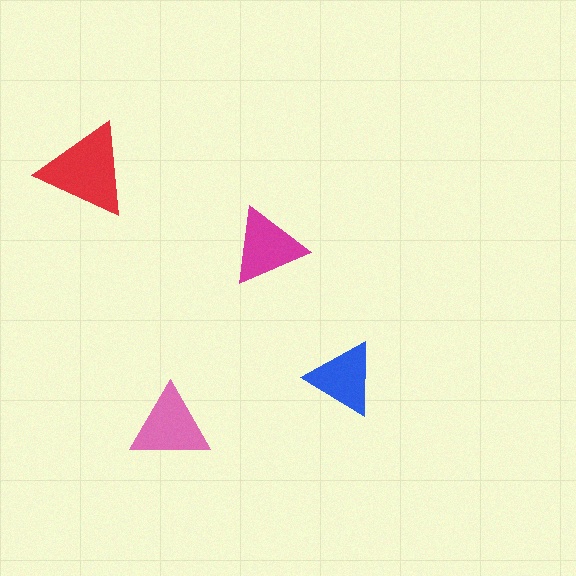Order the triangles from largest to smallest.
the red one, the pink one, the magenta one, the blue one.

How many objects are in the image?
There are 4 objects in the image.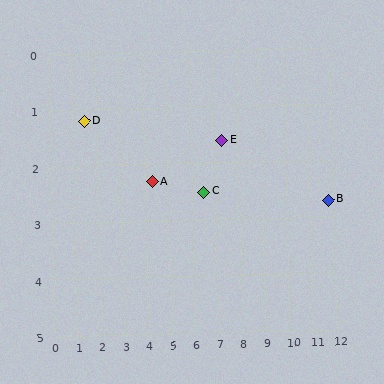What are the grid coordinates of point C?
Point C is at approximately (6.5, 2.5).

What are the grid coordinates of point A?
Point A is at approximately (4.3, 2.3).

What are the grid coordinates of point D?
Point D is at approximately (1.5, 1.2).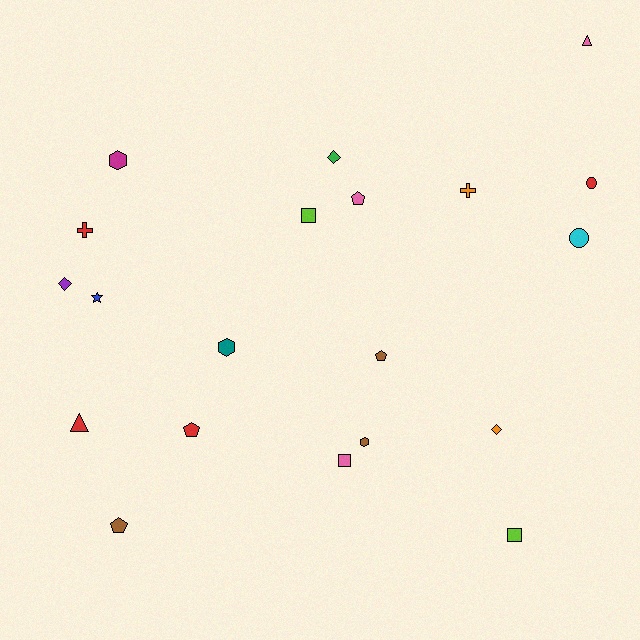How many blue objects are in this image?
There is 1 blue object.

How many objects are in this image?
There are 20 objects.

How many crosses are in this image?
There are 2 crosses.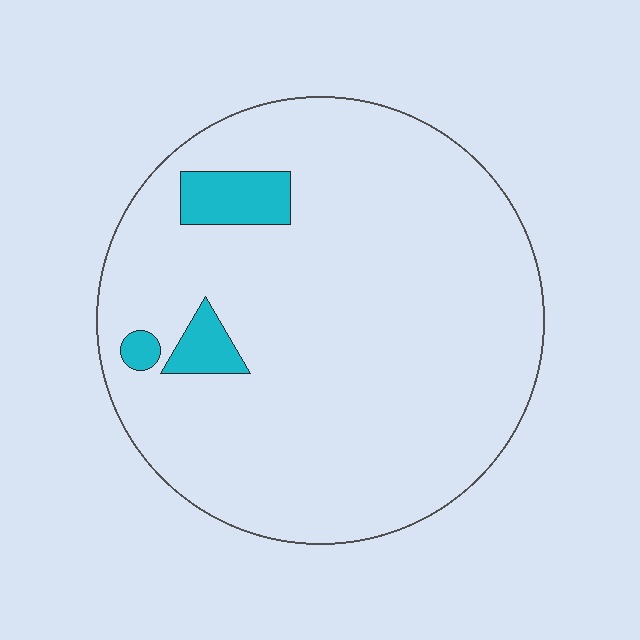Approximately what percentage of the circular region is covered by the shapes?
Approximately 5%.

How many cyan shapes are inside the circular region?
3.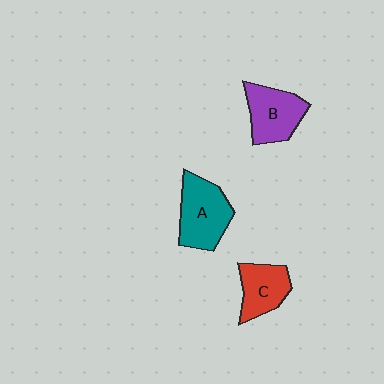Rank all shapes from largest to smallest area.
From largest to smallest: A (teal), B (purple), C (red).